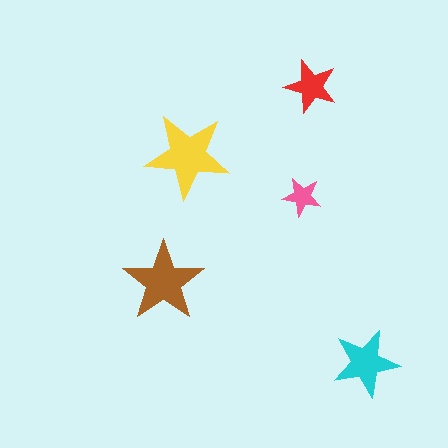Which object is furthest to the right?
The cyan star is rightmost.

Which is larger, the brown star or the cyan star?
The brown one.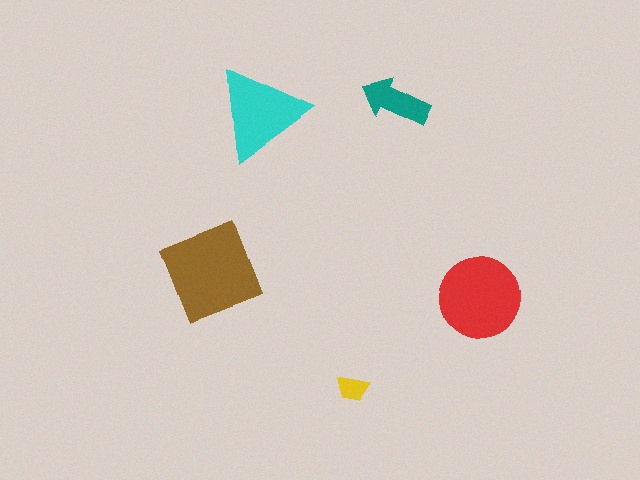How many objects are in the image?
There are 5 objects in the image.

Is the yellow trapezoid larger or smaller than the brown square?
Smaller.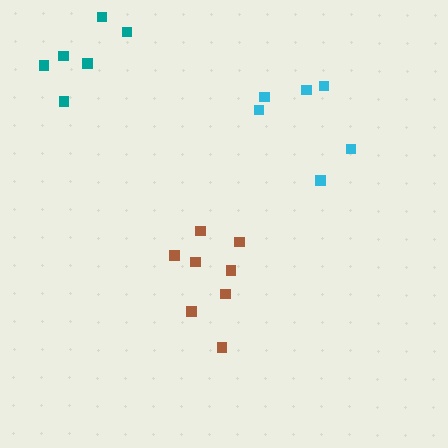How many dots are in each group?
Group 1: 8 dots, Group 2: 6 dots, Group 3: 6 dots (20 total).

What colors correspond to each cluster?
The clusters are colored: brown, teal, cyan.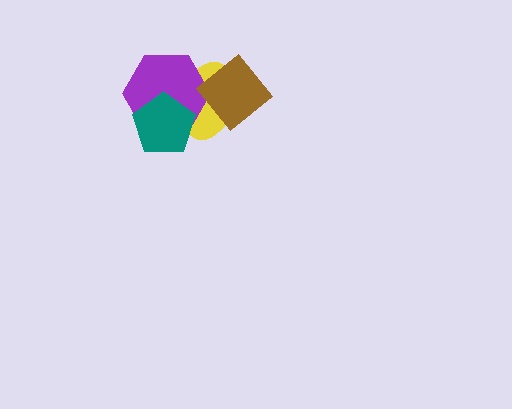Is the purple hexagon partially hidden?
Yes, it is partially covered by another shape.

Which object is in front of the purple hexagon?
The teal pentagon is in front of the purple hexagon.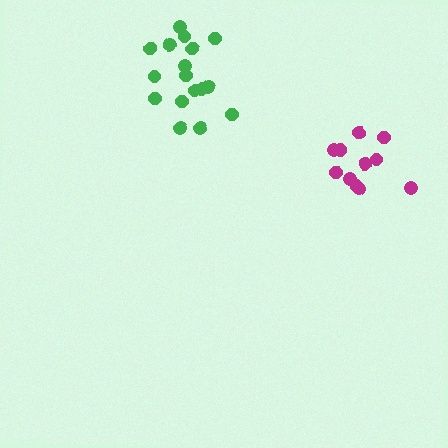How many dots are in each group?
Group 1: 17 dots, Group 2: 11 dots (28 total).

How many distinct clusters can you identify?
There are 2 distinct clusters.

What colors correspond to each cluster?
The clusters are colored: green, magenta.